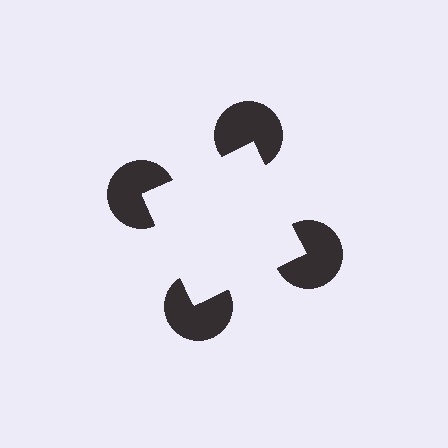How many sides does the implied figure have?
4 sides.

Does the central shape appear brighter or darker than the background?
It typically appears slightly brighter than the background, even though no actual brightness change is drawn.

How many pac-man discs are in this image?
There are 4 — one at each vertex of the illusory square.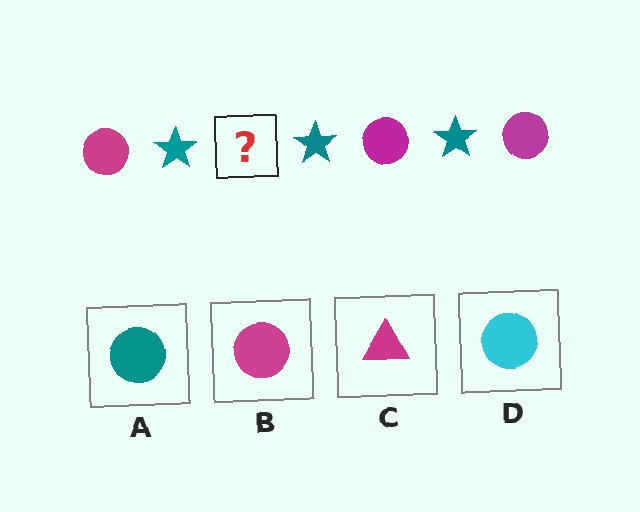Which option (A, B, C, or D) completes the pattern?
B.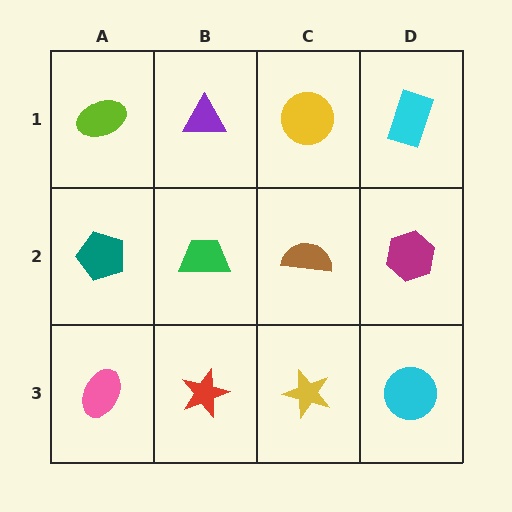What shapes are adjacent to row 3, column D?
A magenta hexagon (row 2, column D), a yellow star (row 3, column C).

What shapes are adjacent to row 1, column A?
A teal pentagon (row 2, column A), a purple triangle (row 1, column B).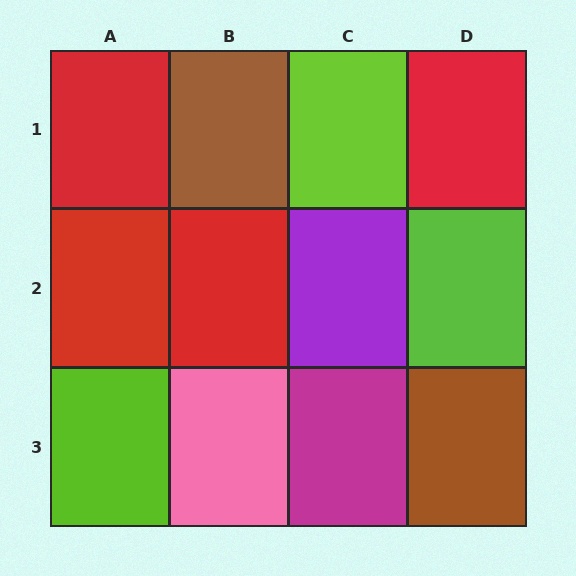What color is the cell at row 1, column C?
Lime.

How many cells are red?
4 cells are red.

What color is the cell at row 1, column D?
Red.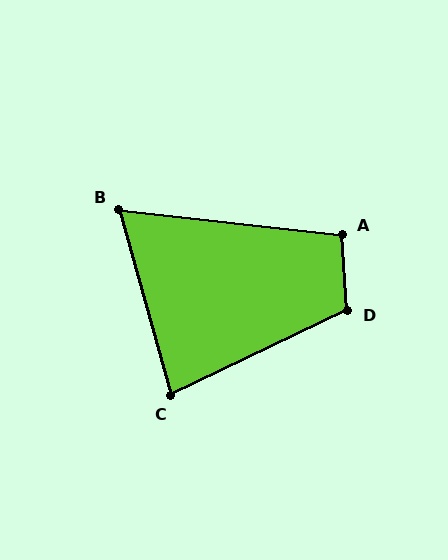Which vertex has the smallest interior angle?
B, at approximately 68 degrees.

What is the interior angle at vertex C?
Approximately 80 degrees (acute).